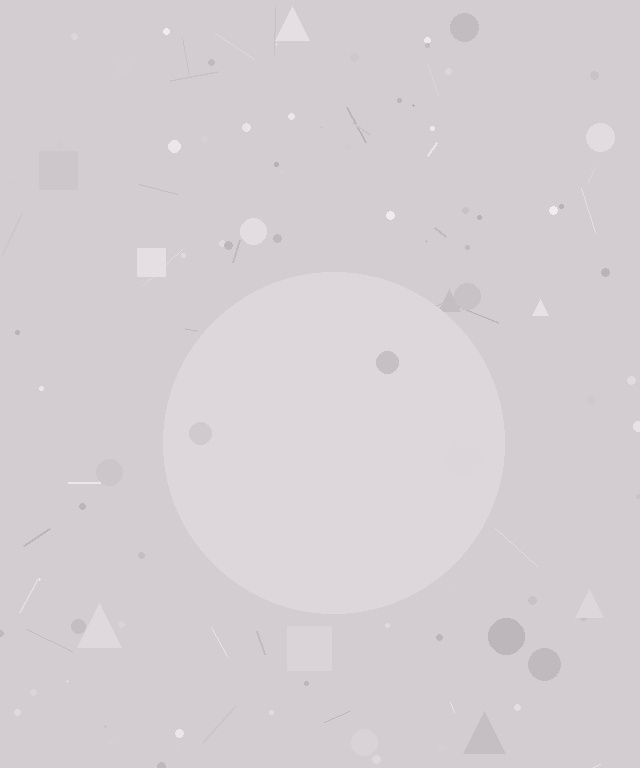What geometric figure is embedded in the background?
A circle is embedded in the background.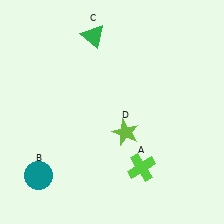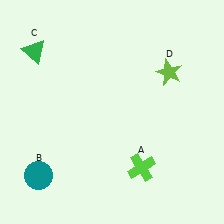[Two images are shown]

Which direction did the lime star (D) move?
The lime star (D) moved up.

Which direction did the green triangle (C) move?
The green triangle (C) moved left.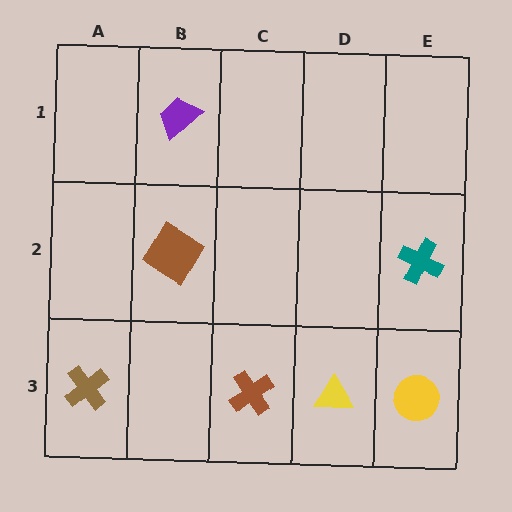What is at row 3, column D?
A yellow triangle.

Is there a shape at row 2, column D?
No, that cell is empty.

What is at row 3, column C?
A brown cross.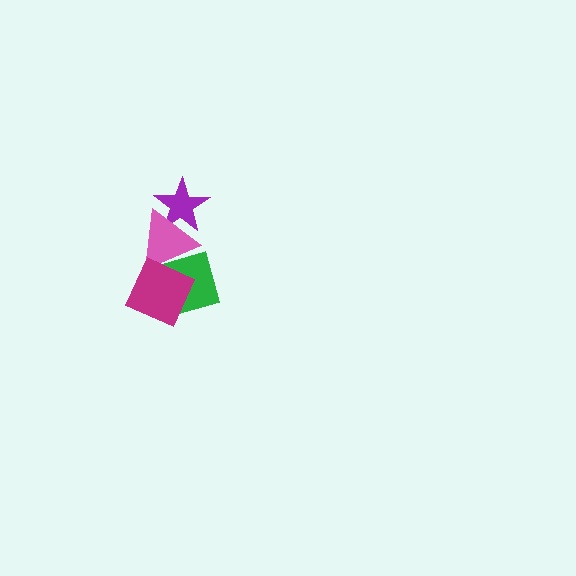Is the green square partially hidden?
Yes, it is partially covered by another shape.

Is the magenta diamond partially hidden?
No, no other shape covers it.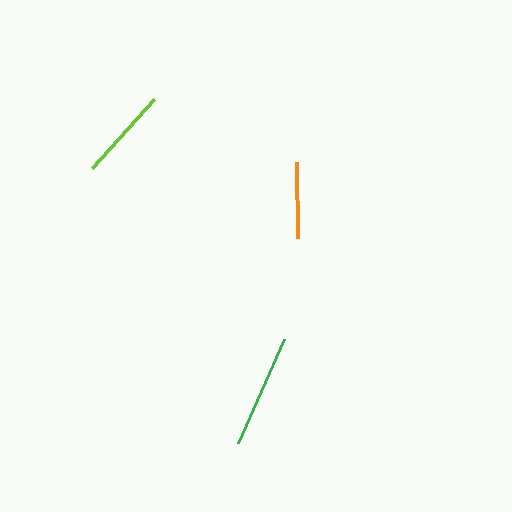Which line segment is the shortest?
The orange line is the shortest at approximately 77 pixels.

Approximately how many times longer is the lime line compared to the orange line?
The lime line is approximately 1.2 times the length of the orange line.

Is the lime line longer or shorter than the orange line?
The lime line is longer than the orange line.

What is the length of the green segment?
The green segment is approximately 113 pixels long.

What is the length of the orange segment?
The orange segment is approximately 77 pixels long.